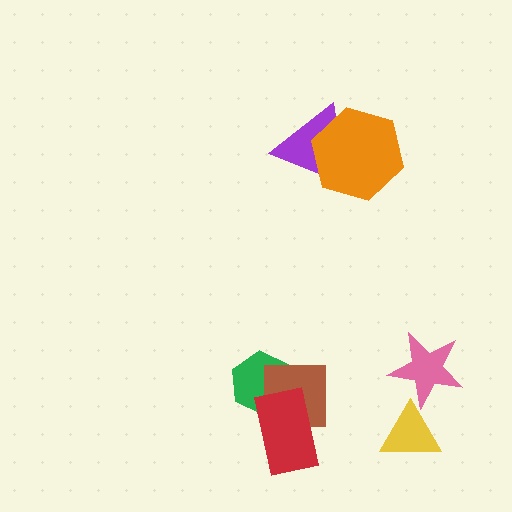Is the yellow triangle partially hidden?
Yes, it is partially covered by another shape.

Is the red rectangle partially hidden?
No, no other shape covers it.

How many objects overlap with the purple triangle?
1 object overlaps with the purple triangle.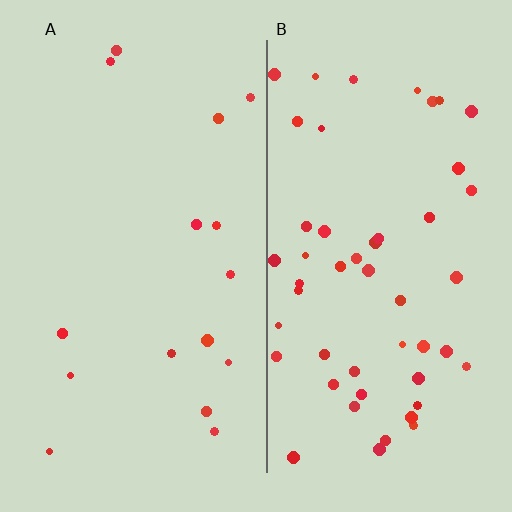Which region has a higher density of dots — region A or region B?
B (the right).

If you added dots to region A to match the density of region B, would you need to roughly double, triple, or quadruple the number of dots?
Approximately triple.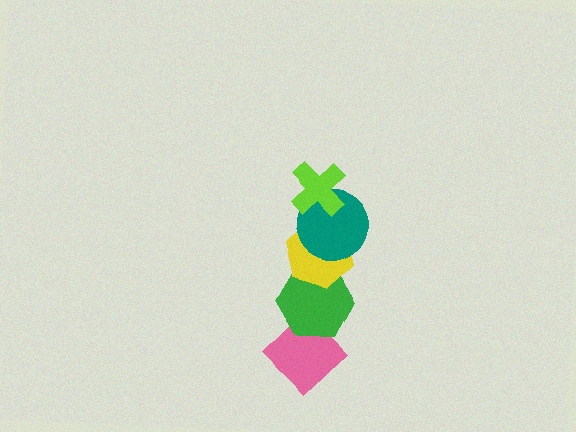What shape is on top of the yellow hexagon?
The teal circle is on top of the yellow hexagon.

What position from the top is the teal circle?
The teal circle is 2nd from the top.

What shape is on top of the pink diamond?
The green hexagon is on top of the pink diamond.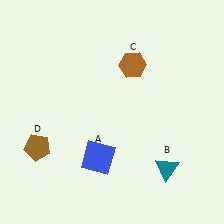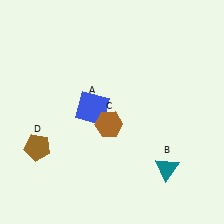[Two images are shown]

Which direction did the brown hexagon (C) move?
The brown hexagon (C) moved down.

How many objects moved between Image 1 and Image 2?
2 objects moved between the two images.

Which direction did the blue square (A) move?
The blue square (A) moved up.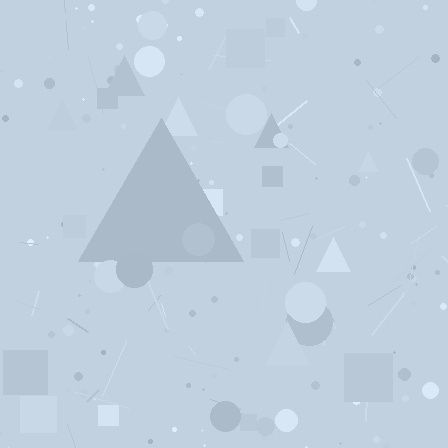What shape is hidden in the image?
A triangle is hidden in the image.